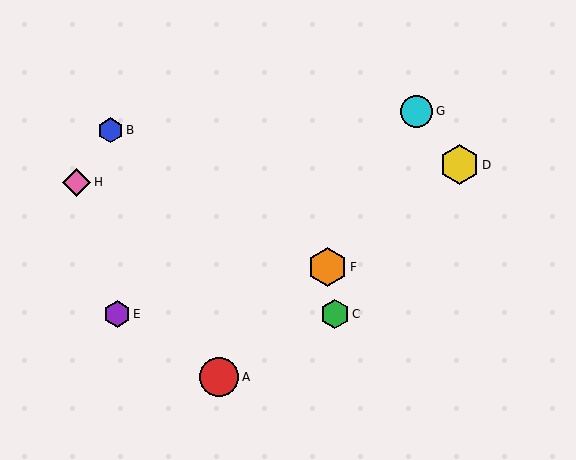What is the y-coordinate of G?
Object G is at y≈111.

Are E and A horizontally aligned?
No, E is at y≈314 and A is at y≈377.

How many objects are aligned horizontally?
2 objects (C, E) are aligned horizontally.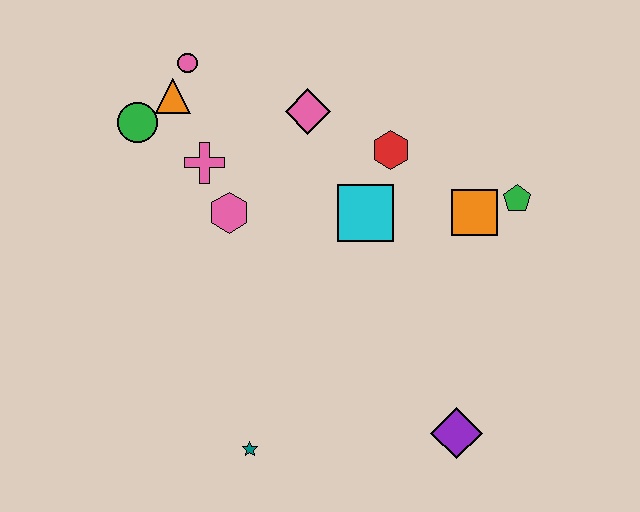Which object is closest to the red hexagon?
The cyan square is closest to the red hexagon.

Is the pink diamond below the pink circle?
Yes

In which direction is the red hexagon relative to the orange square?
The red hexagon is to the left of the orange square.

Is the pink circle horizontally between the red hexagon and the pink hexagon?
No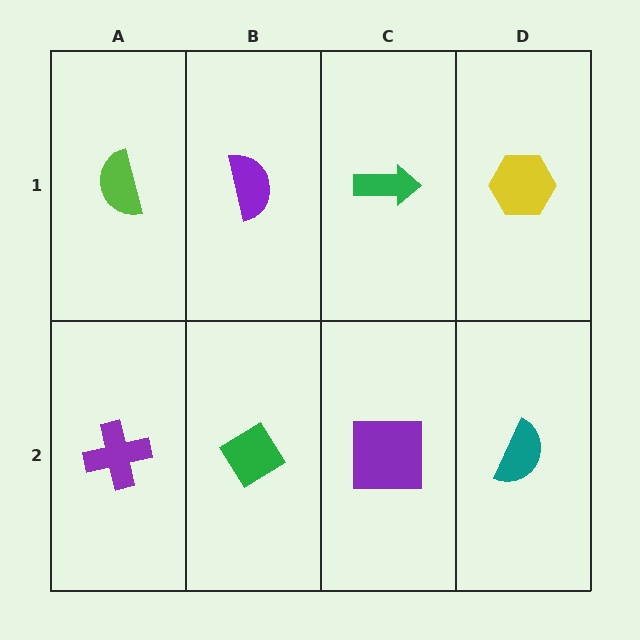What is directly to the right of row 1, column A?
A purple semicircle.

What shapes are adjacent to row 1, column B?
A green diamond (row 2, column B), a lime semicircle (row 1, column A), a green arrow (row 1, column C).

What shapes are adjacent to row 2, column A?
A lime semicircle (row 1, column A), a green diamond (row 2, column B).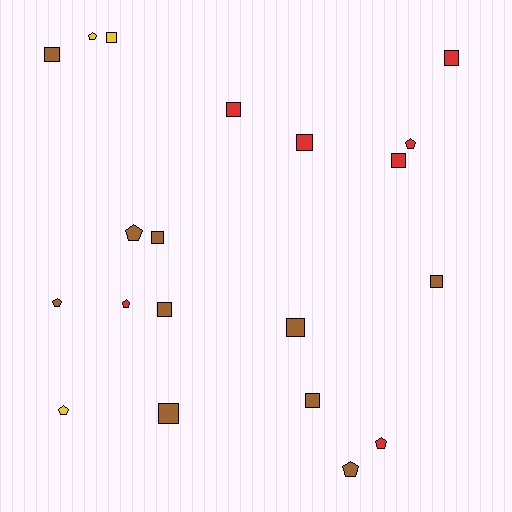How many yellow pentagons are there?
There are 2 yellow pentagons.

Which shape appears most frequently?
Square, with 12 objects.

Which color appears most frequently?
Brown, with 10 objects.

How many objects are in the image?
There are 20 objects.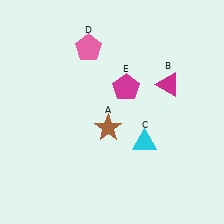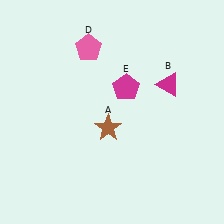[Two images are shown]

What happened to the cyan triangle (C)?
The cyan triangle (C) was removed in Image 2. It was in the bottom-right area of Image 1.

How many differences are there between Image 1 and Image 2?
There is 1 difference between the two images.